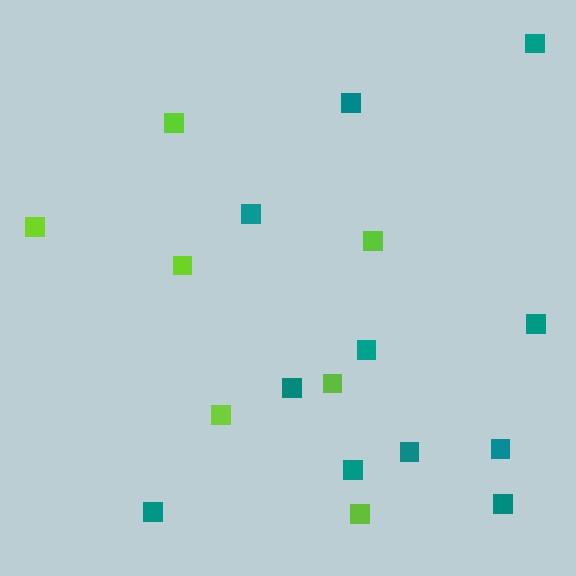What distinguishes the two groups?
There are 2 groups: one group of teal squares (11) and one group of lime squares (7).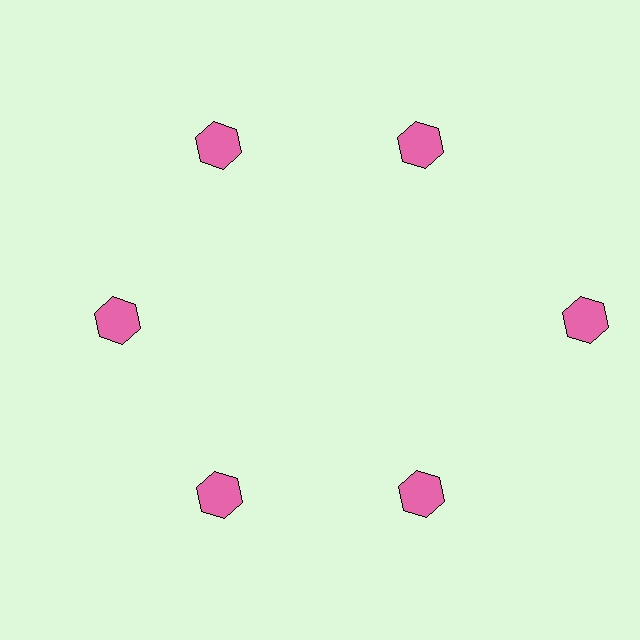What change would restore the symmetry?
The symmetry would be restored by moving it inward, back onto the ring so that all 6 hexagons sit at equal angles and equal distance from the center.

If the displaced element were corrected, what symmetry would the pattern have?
It would have 6-fold rotational symmetry — the pattern would map onto itself every 60 degrees.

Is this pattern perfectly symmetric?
No. The 6 pink hexagons are arranged in a ring, but one element near the 3 o'clock position is pushed outward from the center, breaking the 6-fold rotational symmetry.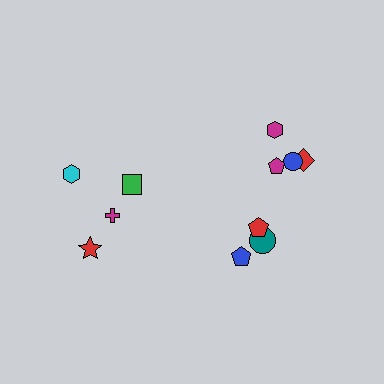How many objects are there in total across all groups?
There are 11 objects.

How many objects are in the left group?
There are 4 objects.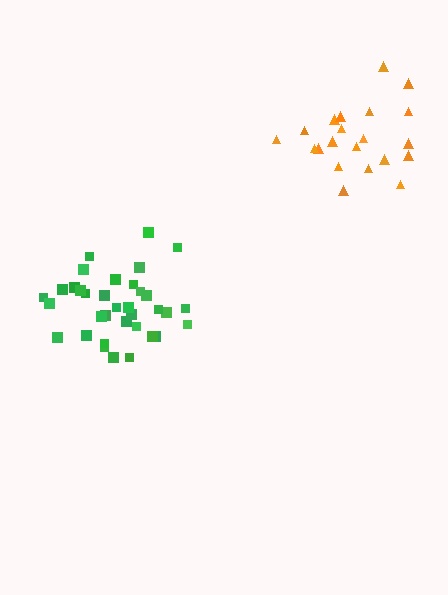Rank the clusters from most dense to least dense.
green, orange.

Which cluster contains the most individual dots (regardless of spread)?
Green (35).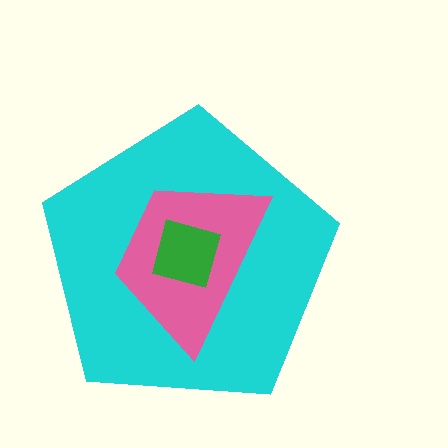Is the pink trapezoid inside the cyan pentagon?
Yes.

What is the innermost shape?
The green square.